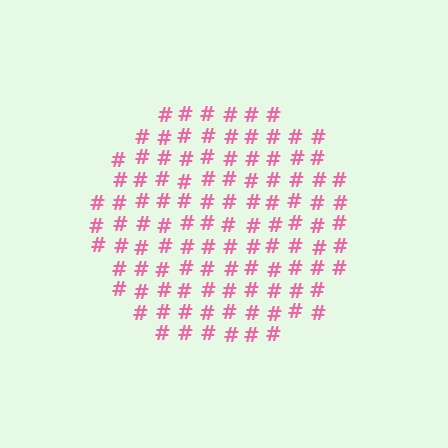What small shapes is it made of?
It is made of small hash symbols.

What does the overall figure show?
The overall figure shows a circle.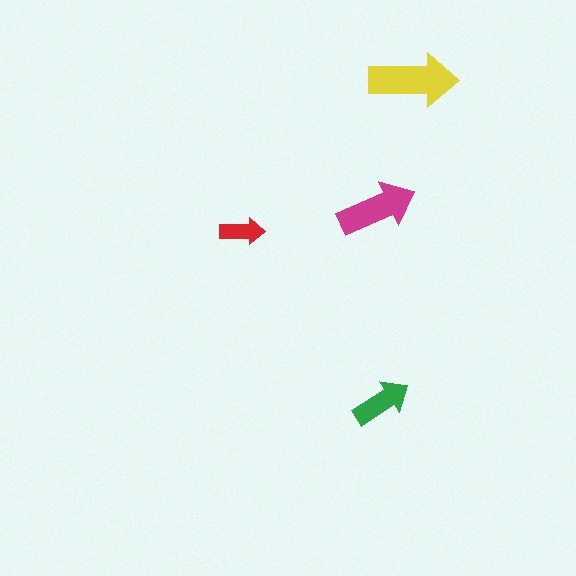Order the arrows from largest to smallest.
the yellow one, the magenta one, the green one, the red one.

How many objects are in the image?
There are 4 objects in the image.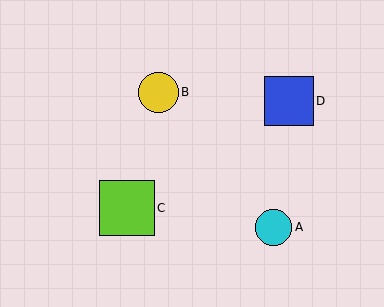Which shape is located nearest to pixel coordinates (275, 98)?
The blue square (labeled D) at (289, 101) is nearest to that location.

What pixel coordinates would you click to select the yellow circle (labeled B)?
Click at (158, 92) to select the yellow circle B.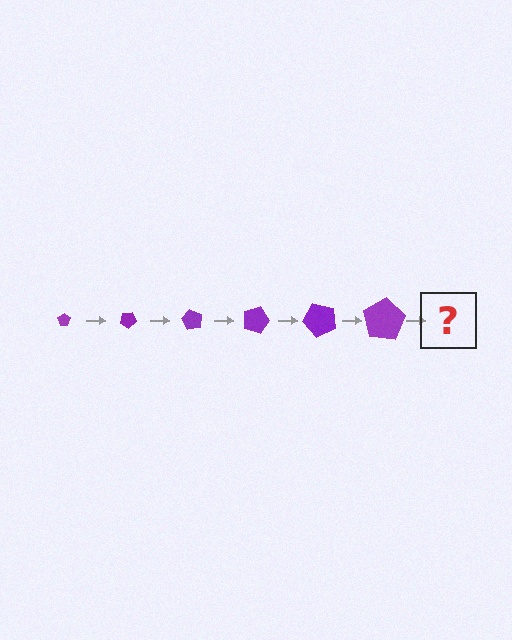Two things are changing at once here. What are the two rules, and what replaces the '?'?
The two rules are that the pentagon grows larger each step and it rotates 30 degrees each step. The '?' should be a pentagon, larger than the previous one and rotated 180 degrees from the start.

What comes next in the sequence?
The next element should be a pentagon, larger than the previous one and rotated 180 degrees from the start.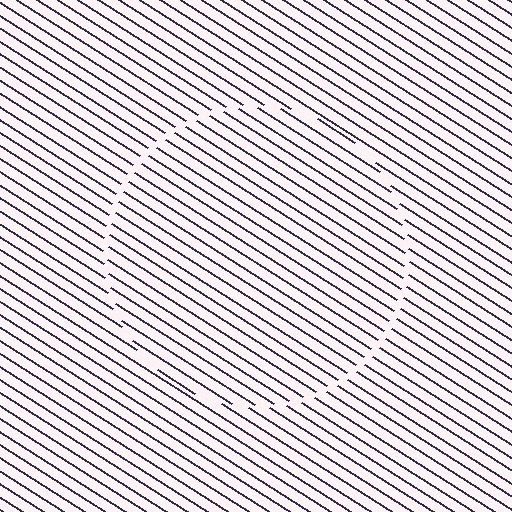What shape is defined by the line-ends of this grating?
An illusory circle. The interior of the shape contains the same grating, shifted by half a period — the contour is defined by the phase discontinuity where line-ends from the inner and outer gratings abut.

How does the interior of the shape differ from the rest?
The interior of the shape contains the same grating, shifted by half a period — the contour is defined by the phase discontinuity where line-ends from the inner and outer gratings abut.